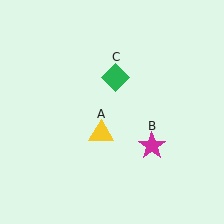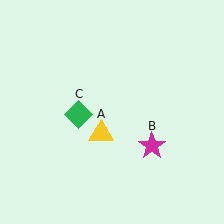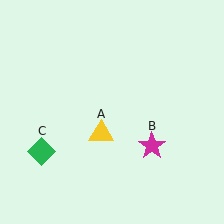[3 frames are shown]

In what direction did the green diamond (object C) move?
The green diamond (object C) moved down and to the left.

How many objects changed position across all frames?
1 object changed position: green diamond (object C).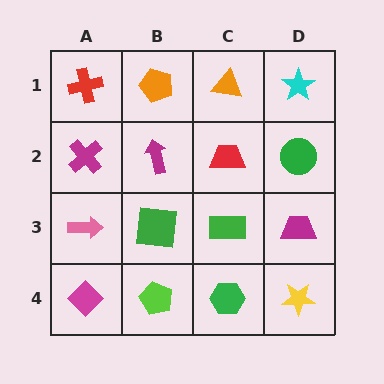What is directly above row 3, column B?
A magenta arrow.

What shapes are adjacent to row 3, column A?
A magenta cross (row 2, column A), a magenta diamond (row 4, column A), a green square (row 3, column B).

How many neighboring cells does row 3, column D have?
3.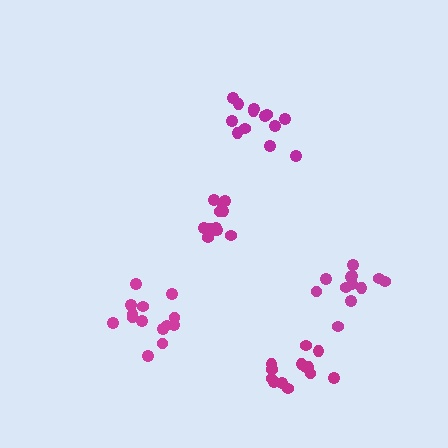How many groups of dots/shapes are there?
There are 5 groups.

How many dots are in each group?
Group 1: 13 dots, Group 2: 14 dots, Group 3: 12 dots, Group 4: 13 dots, Group 5: 12 dots (64 total).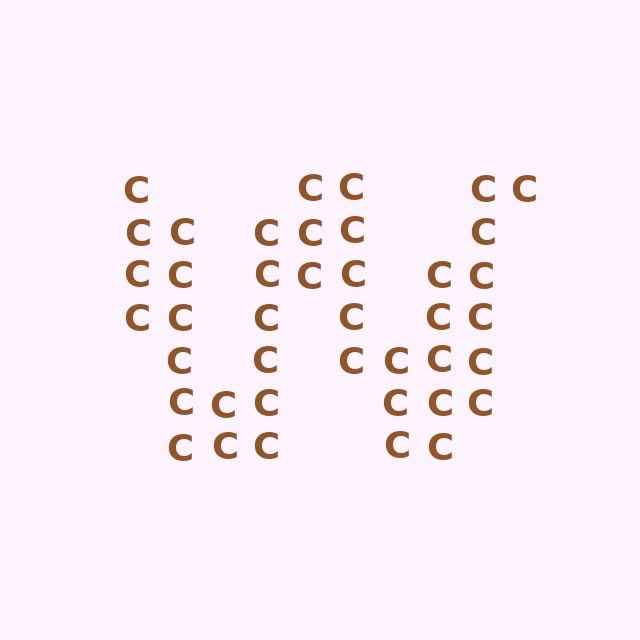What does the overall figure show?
The overall figure shows the letter W.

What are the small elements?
The small elements are letter C's.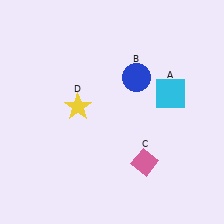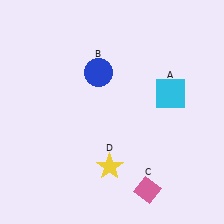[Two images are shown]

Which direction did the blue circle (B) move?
The blue circle (B) moved left.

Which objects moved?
The objects that moved are: the blue circle (B), the pink diamond (C), the yellow star (D).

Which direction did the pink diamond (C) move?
The pink diamond (C) moved down.